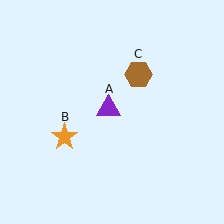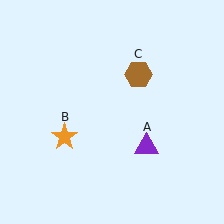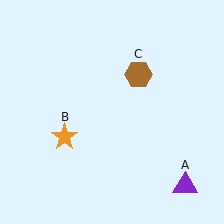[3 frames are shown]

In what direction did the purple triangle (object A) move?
The purple triangle (object A) moved down and to the right.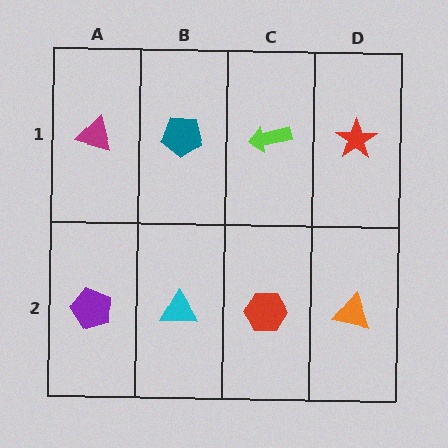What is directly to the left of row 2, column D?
A red hexagon.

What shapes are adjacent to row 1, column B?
A cyan triangle (row 2, column B), a magenta triangle (row 1, column A), a lime arrow (row 1, column C).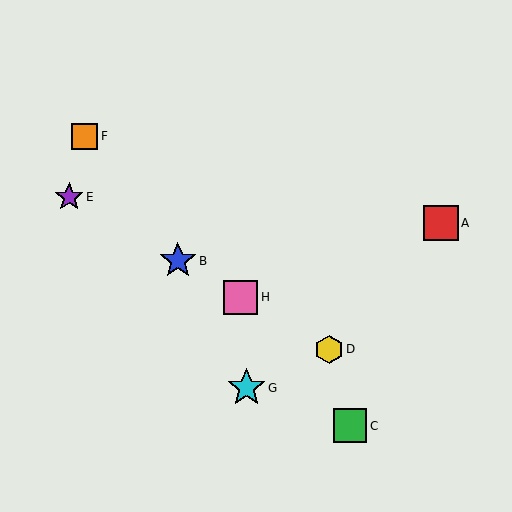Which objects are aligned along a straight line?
Objects B, D, E, H are aligned along a straight line.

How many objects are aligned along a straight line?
4 objects (B, D, E, H) are aligned along a straight line.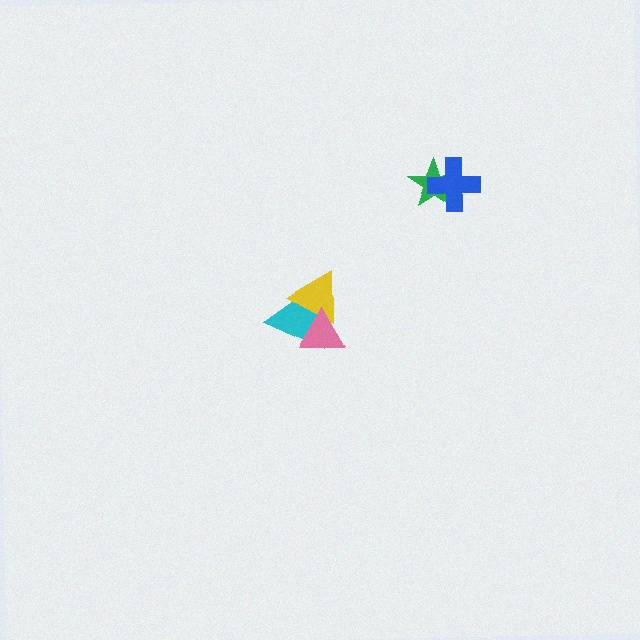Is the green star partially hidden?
Yes, it is partially covered by another shape.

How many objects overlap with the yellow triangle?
2 objects overlap with the yellow triangle.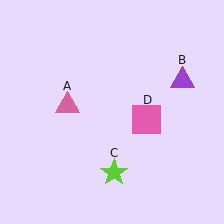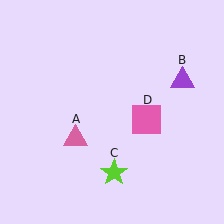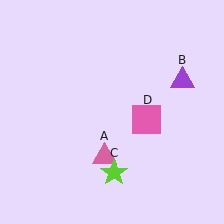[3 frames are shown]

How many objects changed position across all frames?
1 object changed position: pink triangle (object A).